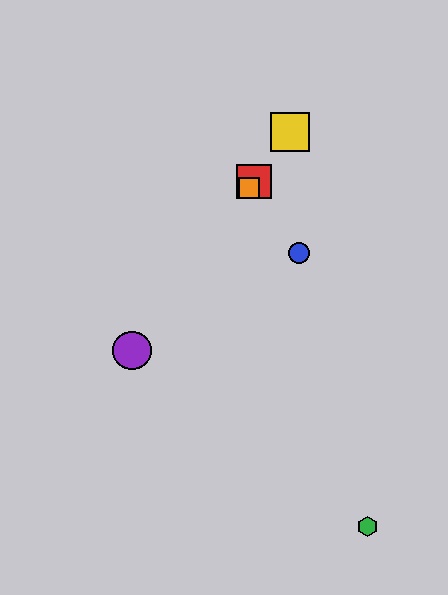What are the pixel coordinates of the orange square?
The orange square is at (249, 188).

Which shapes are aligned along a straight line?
The red square, the yellow square, the purple circle, the orange square are aligned along a straight line.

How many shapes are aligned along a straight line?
4 shapes (the red square, the yellow square, the purple circle, the orange square) are aligned along a straight line.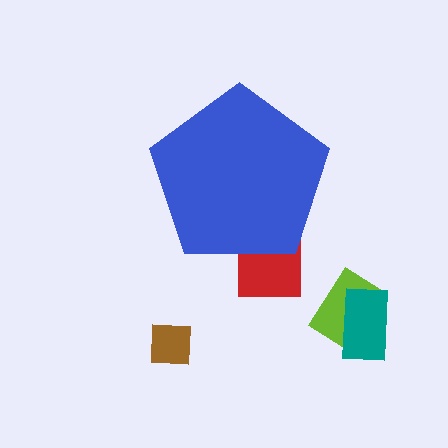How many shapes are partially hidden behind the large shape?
1 shape is partially hidden.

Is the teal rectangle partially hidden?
No, the teal rectangle is fully visible.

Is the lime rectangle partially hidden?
No, the lime rectangle is fully visible.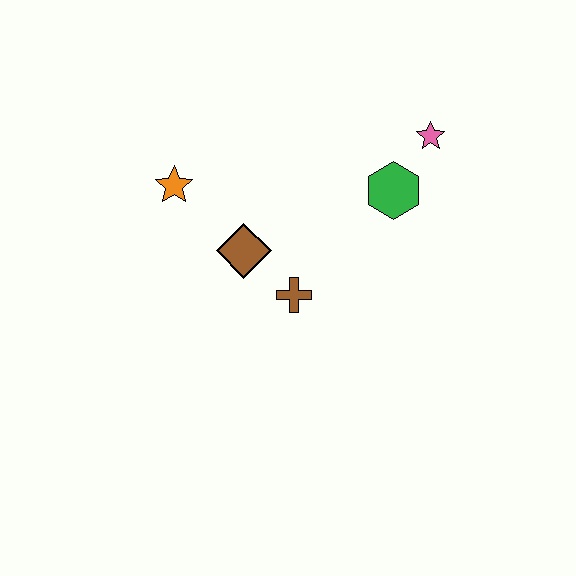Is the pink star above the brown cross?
Yes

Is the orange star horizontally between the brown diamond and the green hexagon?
No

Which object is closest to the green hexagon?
The pink star is closest to the green hexagon.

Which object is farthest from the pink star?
The orange star is farthest from the pink star.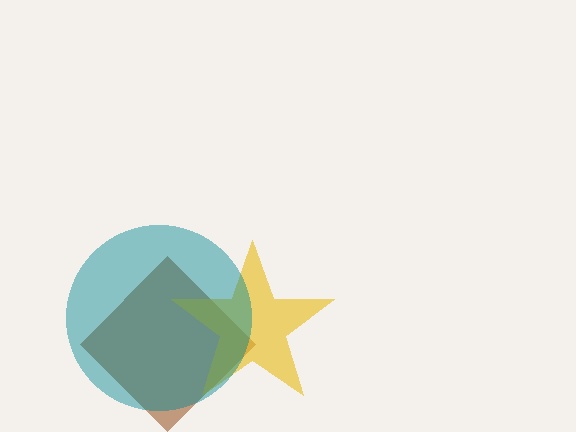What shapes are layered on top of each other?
The layered shapes are: a brown diamond, a yellow star, a teal circle.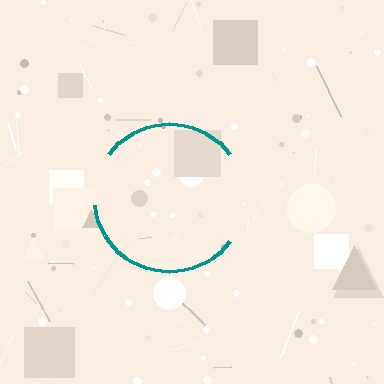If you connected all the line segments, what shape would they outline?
They would outline a circle.